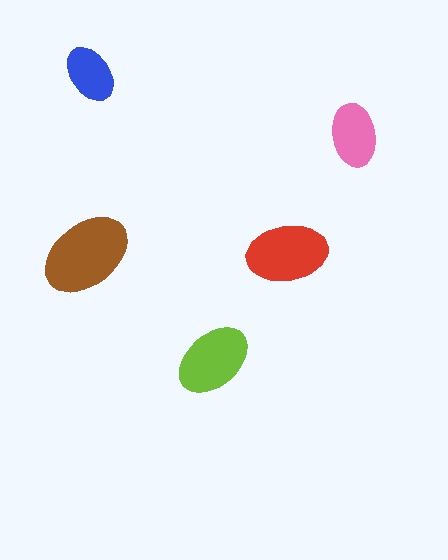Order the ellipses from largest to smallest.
the brown one, the red one, the lime one, the pink one, the blue one.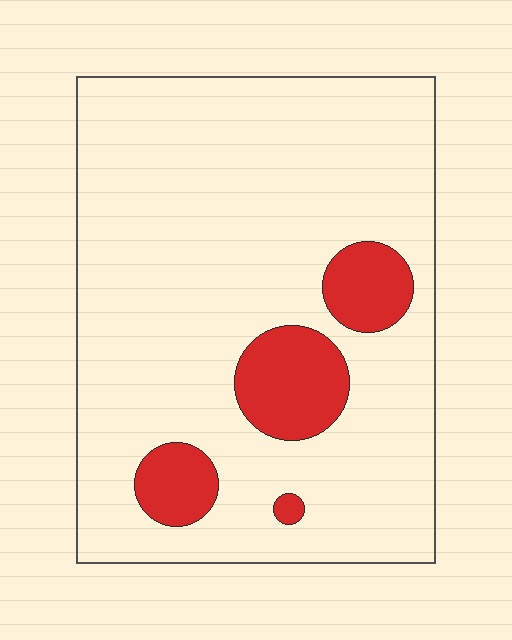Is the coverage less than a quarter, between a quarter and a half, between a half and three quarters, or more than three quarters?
Less than a quarter.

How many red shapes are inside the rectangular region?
4.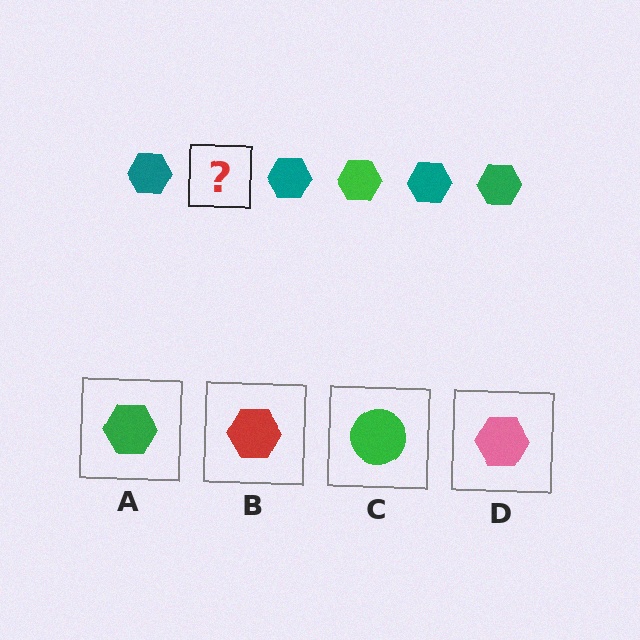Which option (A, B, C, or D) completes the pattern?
A.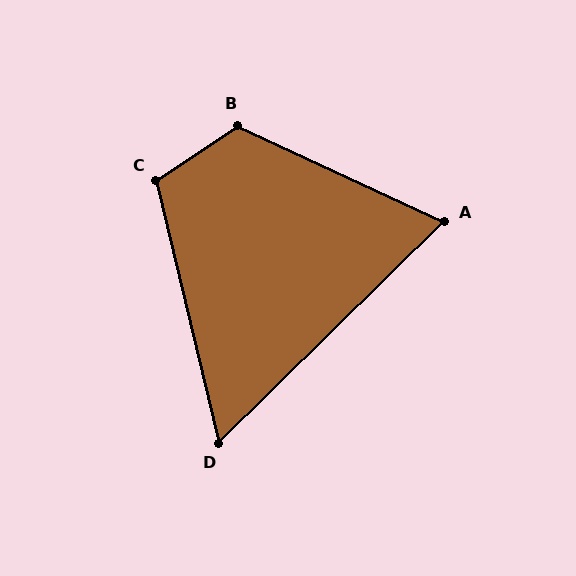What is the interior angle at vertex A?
Approximately 69 degrees (acute).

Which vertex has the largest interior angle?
B, at approximately 121 degrees.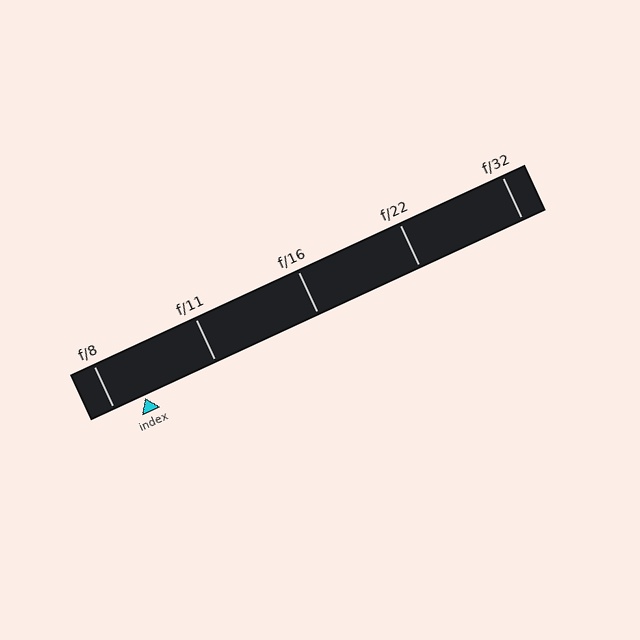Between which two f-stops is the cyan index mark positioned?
The index mark is between f/8 and f/11.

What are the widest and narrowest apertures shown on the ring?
The widest aperture shown is f/8 and the narrowest is f/32.